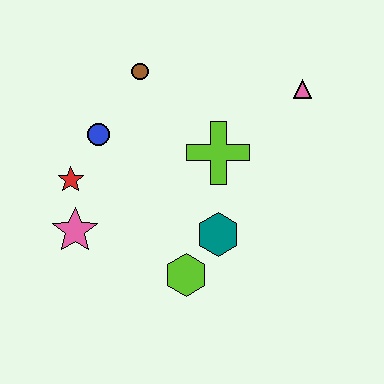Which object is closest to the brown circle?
The blue circle is closest to the brown circle.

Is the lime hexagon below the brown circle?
Yes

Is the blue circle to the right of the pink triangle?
No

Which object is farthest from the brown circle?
The lime hexagon is farthest from the brown circle.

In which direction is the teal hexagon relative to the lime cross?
The teal hexagon is below the lime cross.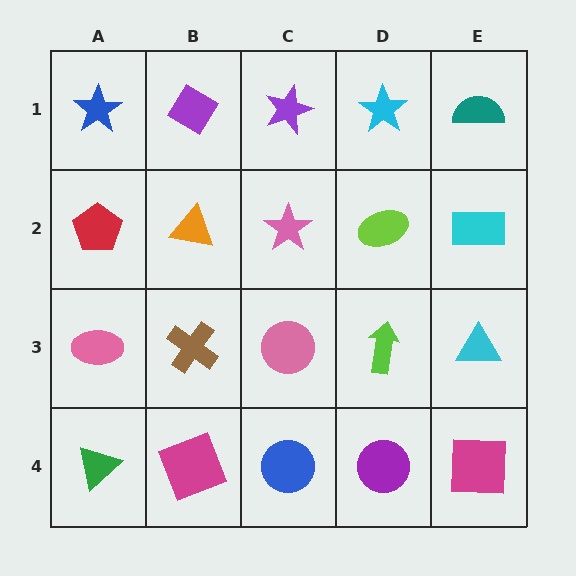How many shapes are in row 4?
5 shapes.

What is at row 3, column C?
A pink circle.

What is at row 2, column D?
A lime ellipse.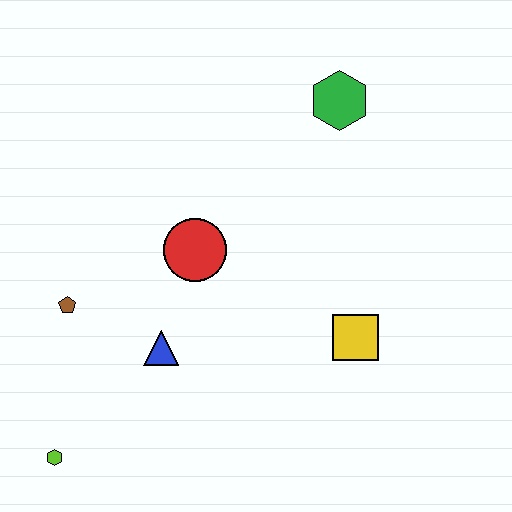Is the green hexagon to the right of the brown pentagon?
Yes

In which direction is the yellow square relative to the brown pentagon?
The yellow square is to the right of the brown pentagon.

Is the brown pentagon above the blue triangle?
Yes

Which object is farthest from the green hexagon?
The lime hexagon is farthest from the green hexagon.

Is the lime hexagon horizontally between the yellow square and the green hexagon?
No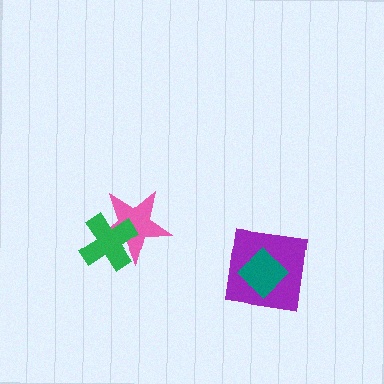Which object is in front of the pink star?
The green cross is in front of the pink star.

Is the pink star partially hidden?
Yes, it is partially covered by another shape.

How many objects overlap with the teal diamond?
1 object overlaps with the teal diamond.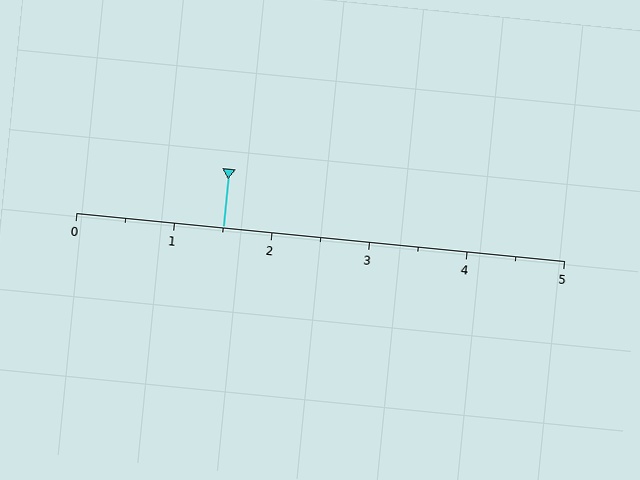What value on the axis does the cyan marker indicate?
The marker indicates approximately 1.5.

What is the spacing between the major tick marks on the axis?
The major ticks are spaced 1 apart.